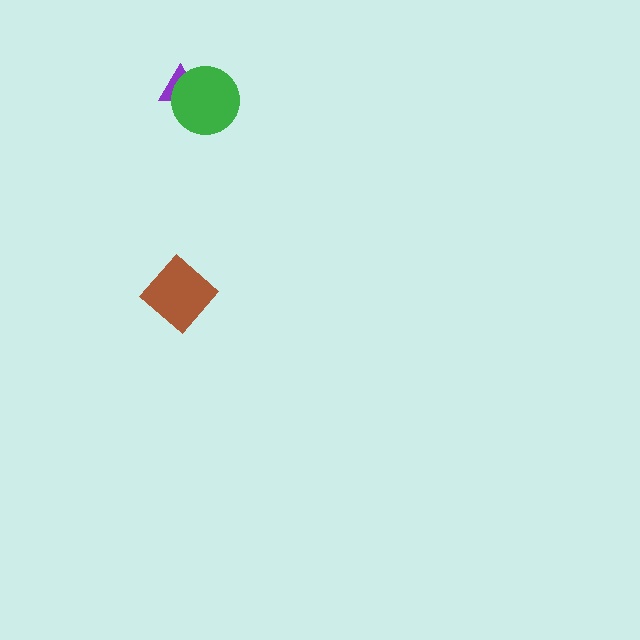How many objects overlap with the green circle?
1 object overlaps with the green circle.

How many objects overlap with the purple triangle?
1 object overlaps with the purple triangle.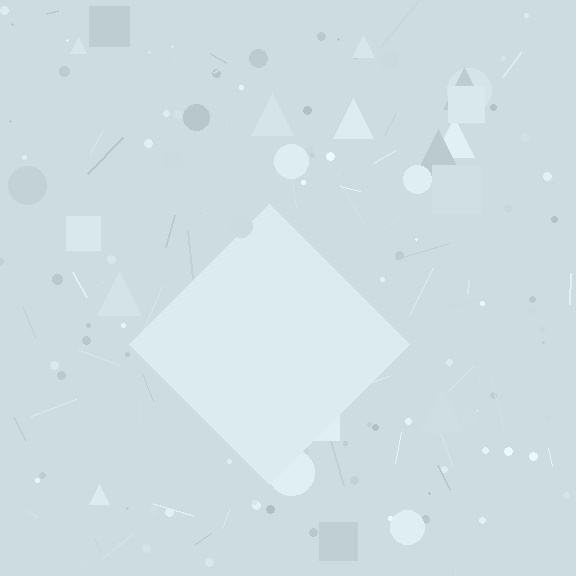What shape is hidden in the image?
A diamond is hidden in the image.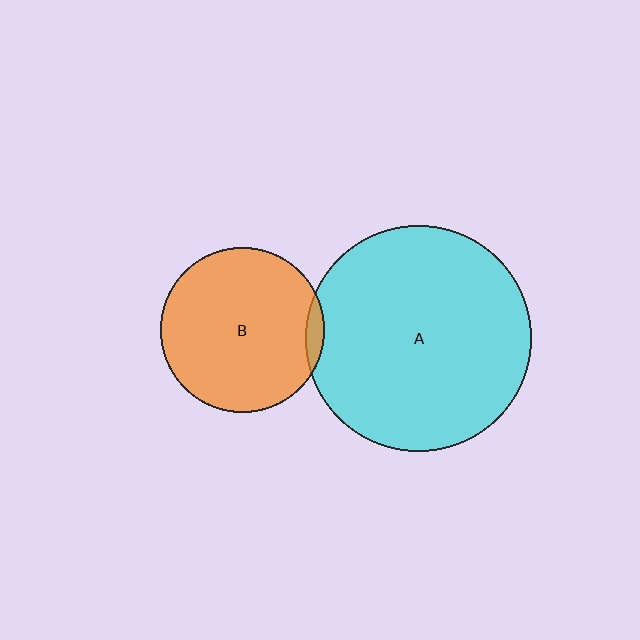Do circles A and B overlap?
Yes.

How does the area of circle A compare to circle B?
Approximately 1.9 times.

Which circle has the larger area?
Circle A (cyan).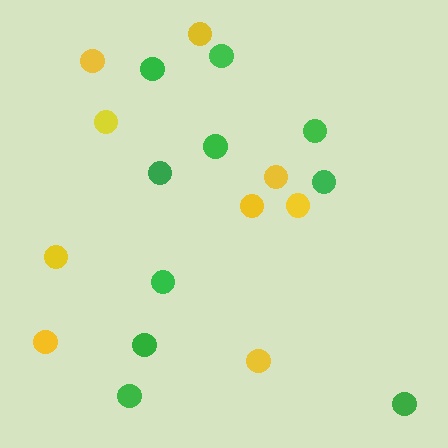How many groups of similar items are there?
There are 2 groups: one group of yellow circles (9) and one group of green circles (10).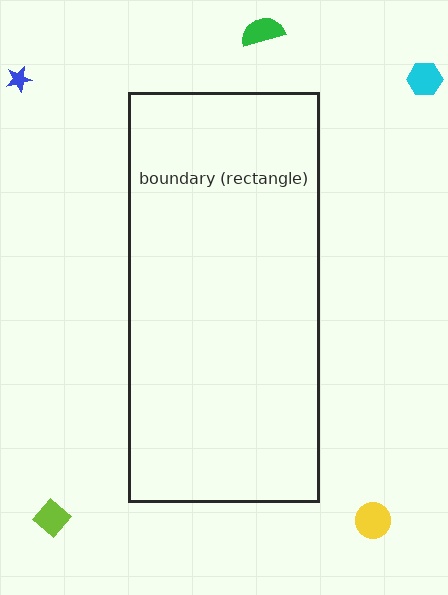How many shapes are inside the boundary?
0 inside, 5 outside.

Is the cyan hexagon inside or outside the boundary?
Outside.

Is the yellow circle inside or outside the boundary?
Outside.